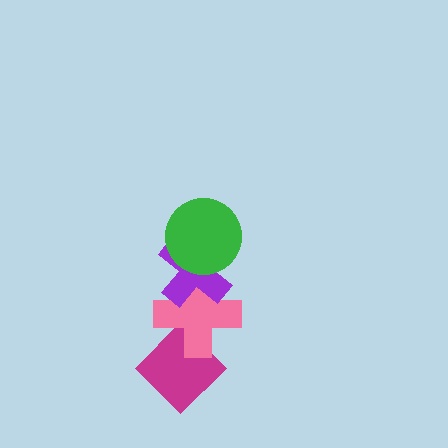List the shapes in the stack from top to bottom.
From top to bottom: the green circle, the purple cross, the pink cross, the magenta diamond.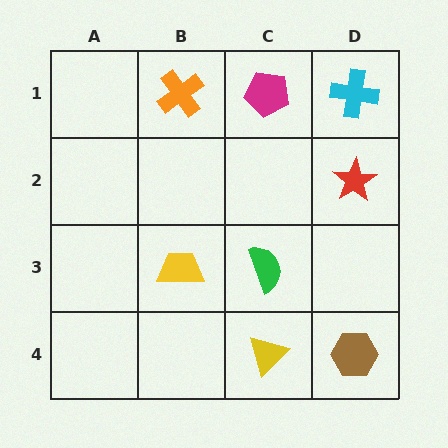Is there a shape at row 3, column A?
No, that cell is empty.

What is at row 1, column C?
A magenta pentagon.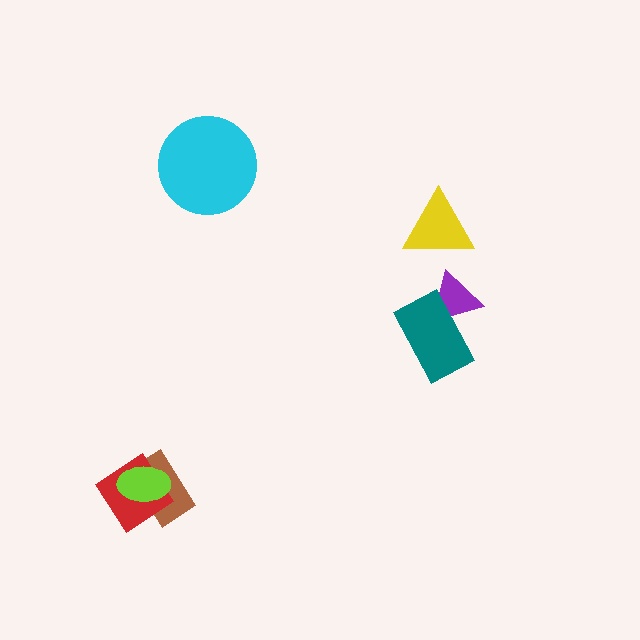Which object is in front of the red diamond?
The lime ellipse is in front of the red diamond.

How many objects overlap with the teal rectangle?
1 object overlaps with the teal rectangle.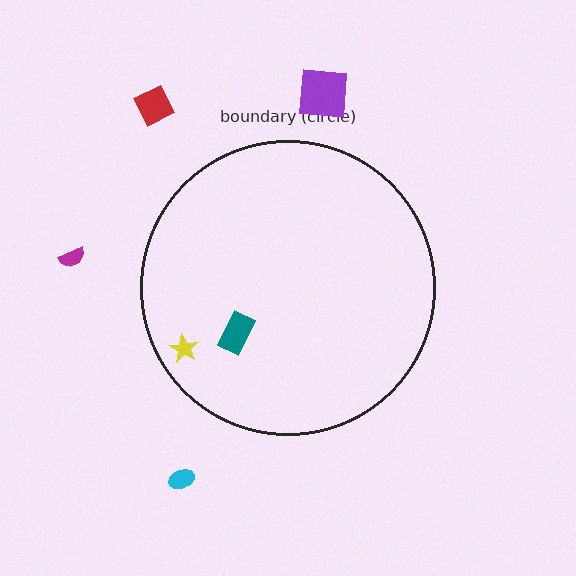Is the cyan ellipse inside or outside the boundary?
Outside.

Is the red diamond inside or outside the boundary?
Outside.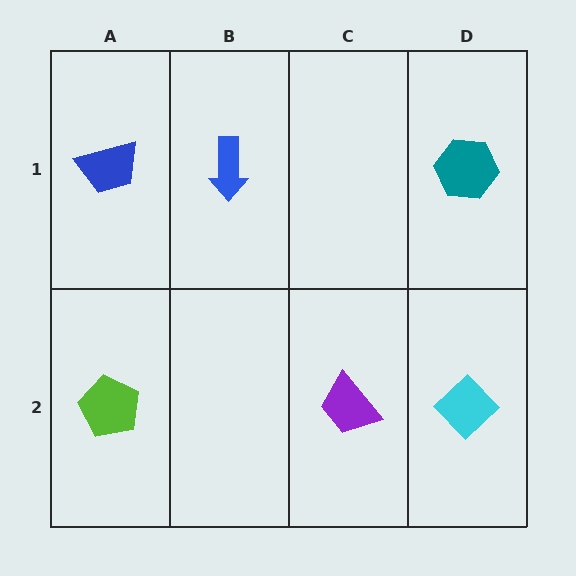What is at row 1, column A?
A blue trapezoid.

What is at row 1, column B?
A blue arrow.